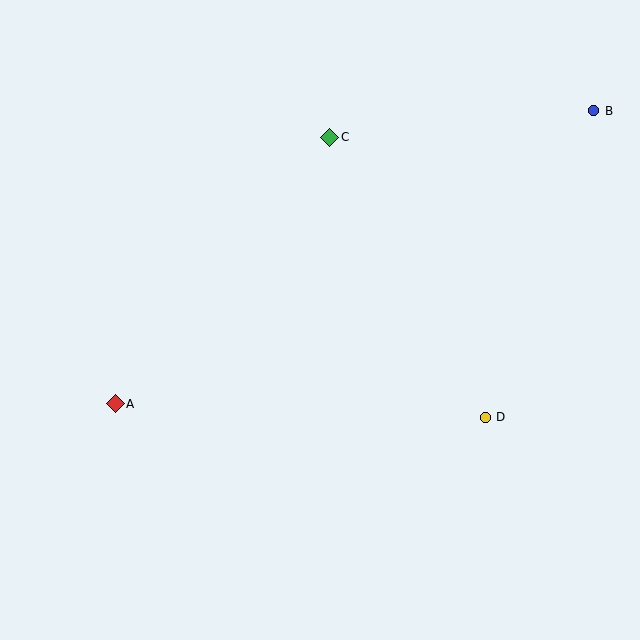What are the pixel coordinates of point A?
Point A is at (115, 404).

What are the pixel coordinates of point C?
Point C is at (330, 137).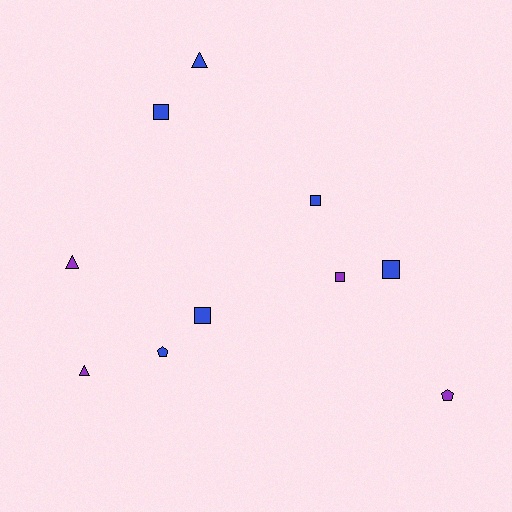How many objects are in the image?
There are 10 objects.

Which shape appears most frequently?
Square, with 5 objects.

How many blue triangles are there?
There is 1 blue triangle.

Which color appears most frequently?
Blue, with 6 objects.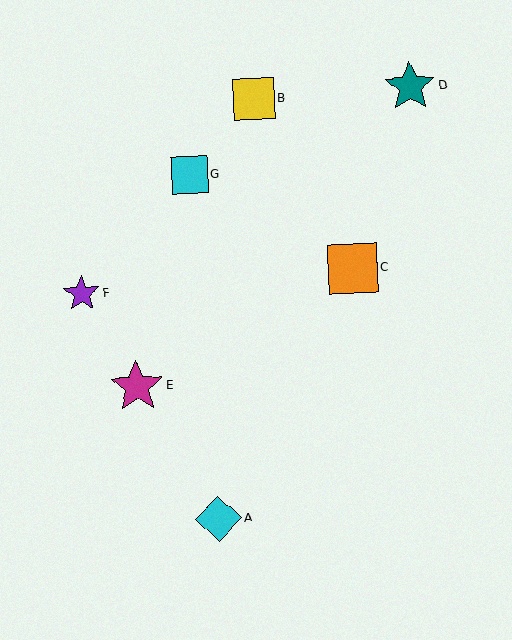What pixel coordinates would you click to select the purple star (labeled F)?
Click at (82, 294) to select the purple star F.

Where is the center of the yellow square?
The center of the yellow square is at (253, 99).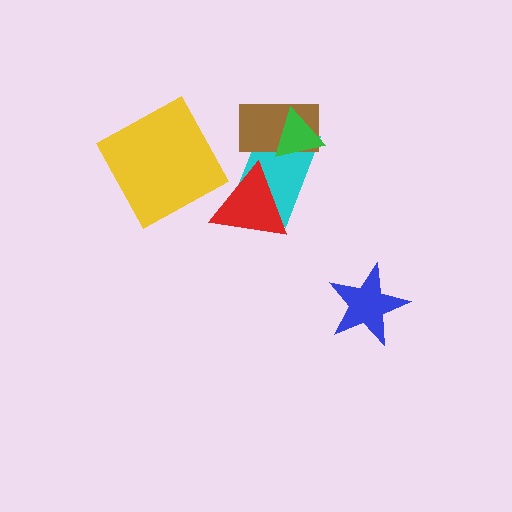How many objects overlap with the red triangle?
1 object overlaps with the red triangle.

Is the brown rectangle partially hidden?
Yes, it is partially covered by another shape.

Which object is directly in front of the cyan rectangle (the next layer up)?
The red triangle is directly in front of the cyan rectangle.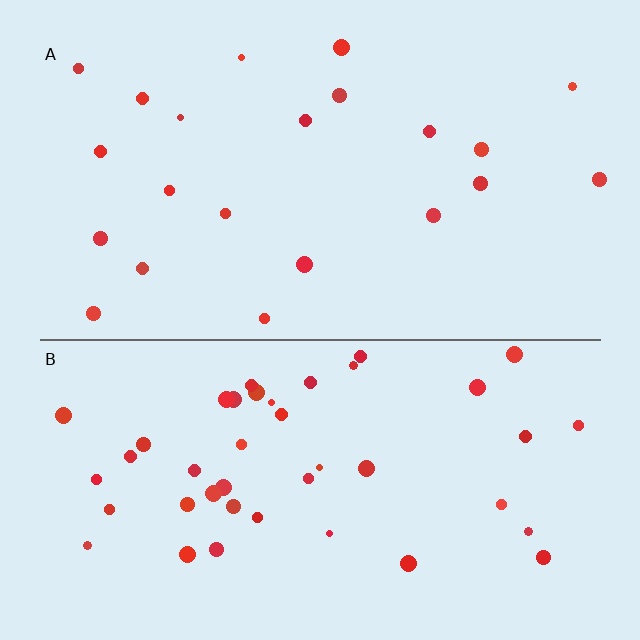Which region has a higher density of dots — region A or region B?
B (the bottom).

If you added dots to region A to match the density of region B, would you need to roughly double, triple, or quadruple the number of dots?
Approximately double.